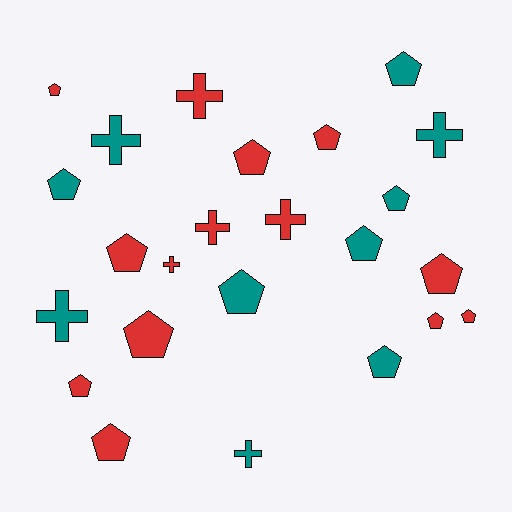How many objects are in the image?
There are 24 objects.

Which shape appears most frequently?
Pentagon, with 16 objects.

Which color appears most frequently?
Red, with 14 objects.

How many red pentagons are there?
There are 10 red pentagons.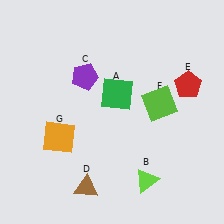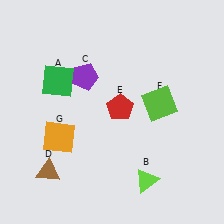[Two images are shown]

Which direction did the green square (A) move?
The green square (A) moved left.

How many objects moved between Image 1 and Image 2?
3 objects moved between the two images.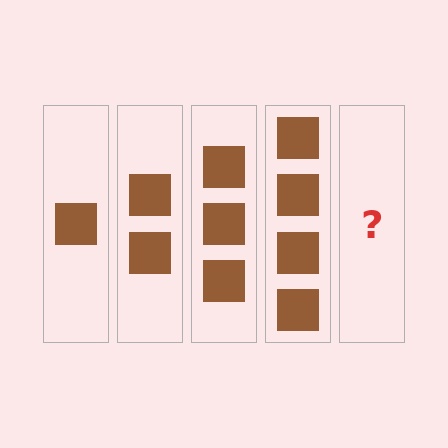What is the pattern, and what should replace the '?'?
The pattern is that each step adds one more square. The '?' should be 5 squares.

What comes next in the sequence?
The next element should be 5 squares.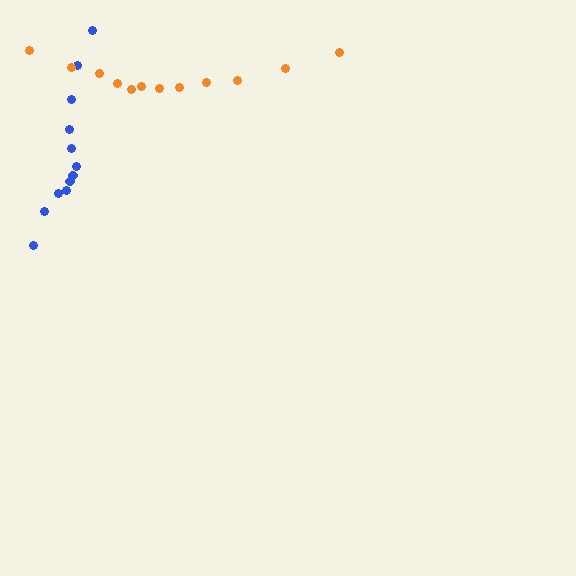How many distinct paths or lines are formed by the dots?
There are 2 distinct paths.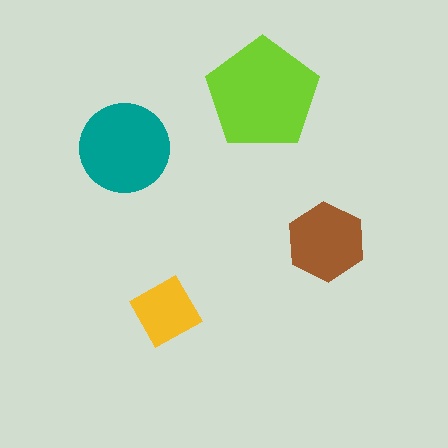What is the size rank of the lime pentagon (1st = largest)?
1st.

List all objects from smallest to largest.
The yellow diamond, the brown hexagon, the teal circle, the lime pentagon.